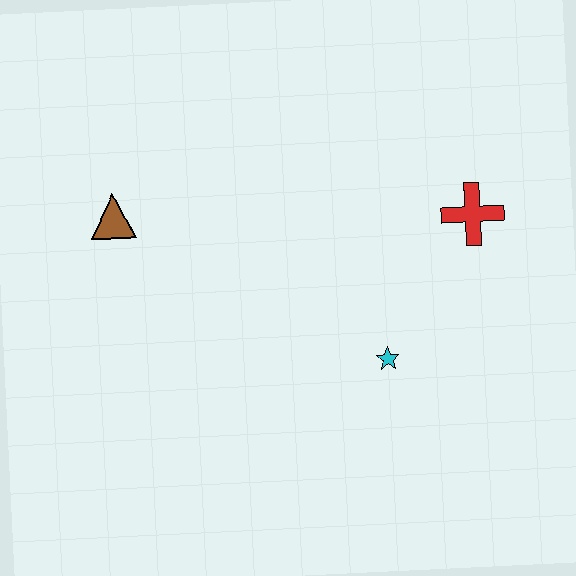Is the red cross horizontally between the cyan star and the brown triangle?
No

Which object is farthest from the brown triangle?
The red cross is farthest from the brown triangle.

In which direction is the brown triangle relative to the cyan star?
The brown triangle is to the left of the cyan star.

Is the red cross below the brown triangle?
Yes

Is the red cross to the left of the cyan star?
No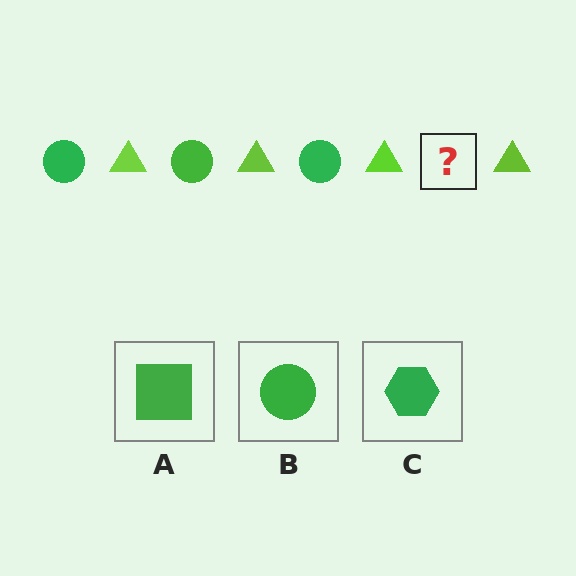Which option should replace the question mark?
Option B.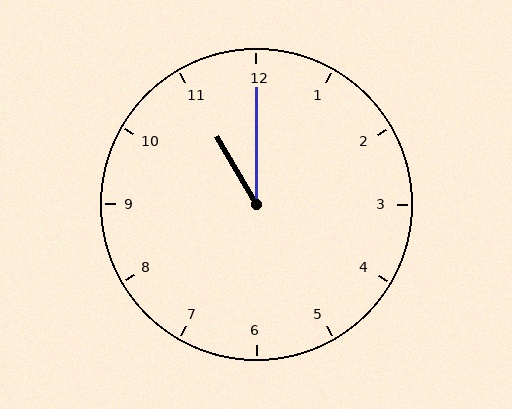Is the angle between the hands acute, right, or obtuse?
It is acute.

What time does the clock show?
11:00.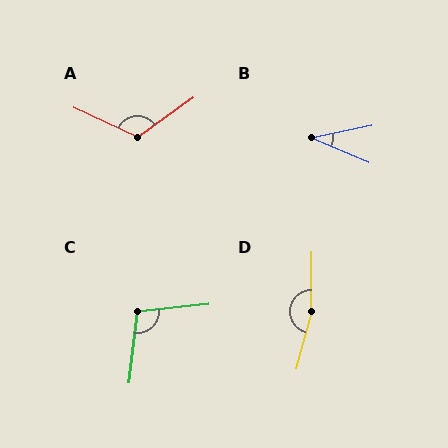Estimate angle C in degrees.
Approximately 103 degrees.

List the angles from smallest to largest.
B (35°), C (103°), A (119°), D (165°).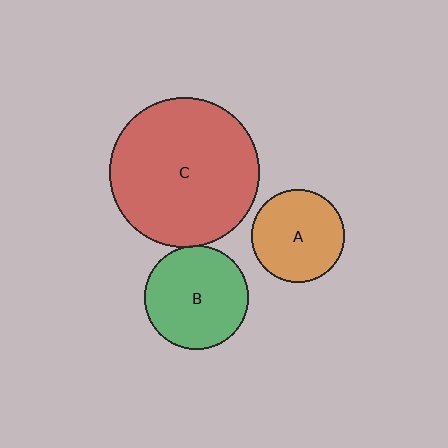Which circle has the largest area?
Circle C (red).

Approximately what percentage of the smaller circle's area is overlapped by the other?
Approximately 5%.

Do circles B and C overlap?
Yes.